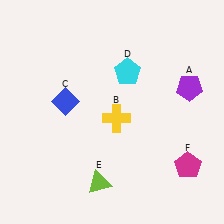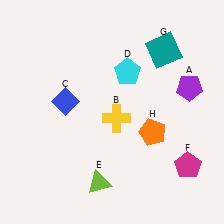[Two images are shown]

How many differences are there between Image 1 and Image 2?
There are 2 differences between the two images.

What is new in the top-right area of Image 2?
A teal square (G) was added in the top-right area of Image 2.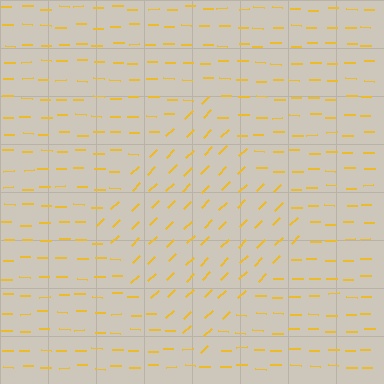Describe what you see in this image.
The image is filled with small yellow line segments. A diamond region in the image has lines oriented differently from the surrounding lines, creating a visible texture boundary.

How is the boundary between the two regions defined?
The boundary is defined purely by a change in line orientation (approximately 45 degrees difference). All lines are the same color and thickness.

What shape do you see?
I see a diamond.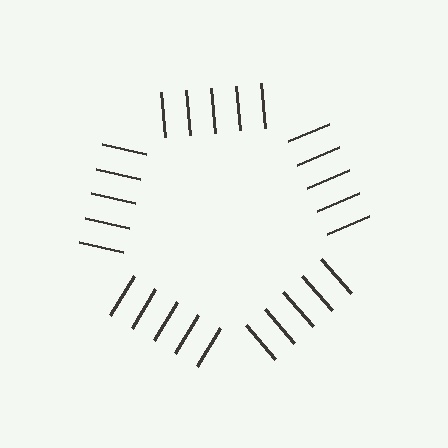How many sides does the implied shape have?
5 sides — the line-ends trace a pentagon.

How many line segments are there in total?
25 — 5 along each of the 5 edges.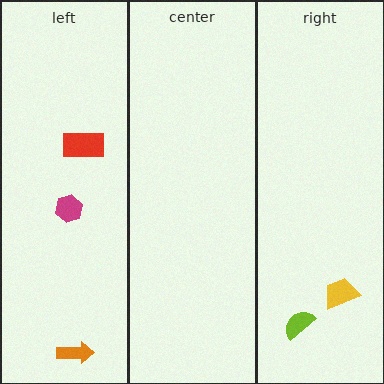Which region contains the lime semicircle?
The right region.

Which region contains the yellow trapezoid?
The right region.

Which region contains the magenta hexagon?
The left region.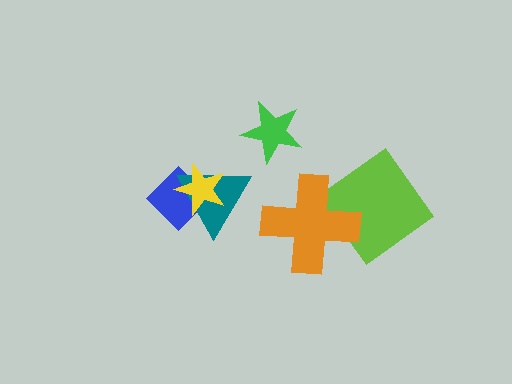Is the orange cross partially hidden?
No, no other shape covers it.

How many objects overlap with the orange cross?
1 object overlaps with the orange cross.